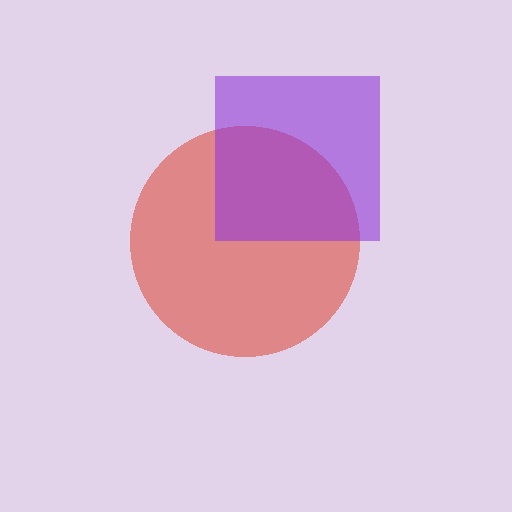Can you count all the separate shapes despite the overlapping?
Yes, there are 2 separate shapes.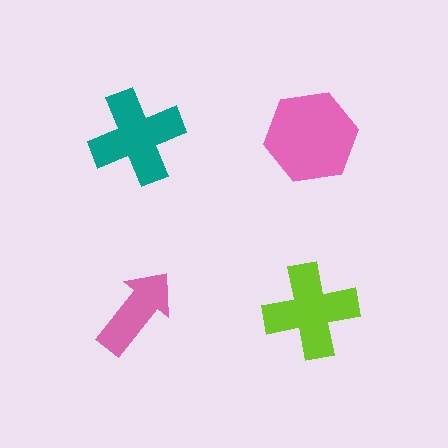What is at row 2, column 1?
A pink arrow.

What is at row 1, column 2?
A pink hexagon.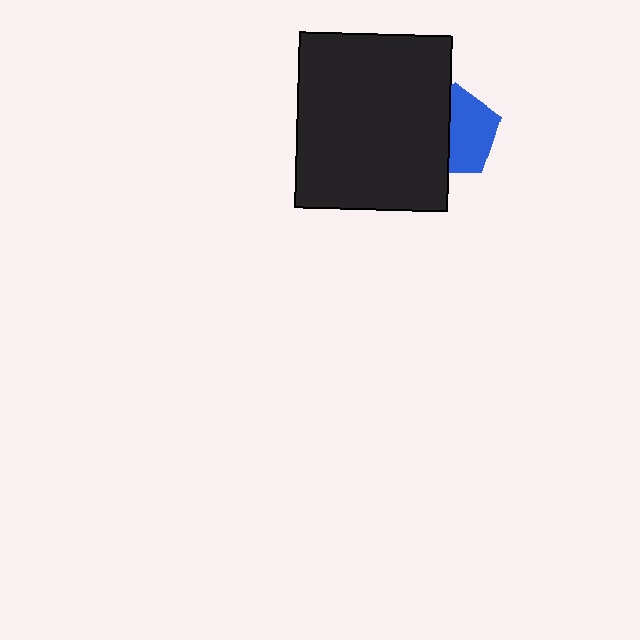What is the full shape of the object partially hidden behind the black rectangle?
The partially hidden object is a blue pentagon.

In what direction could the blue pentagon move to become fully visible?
The blue pentagon could move right. That would shift it out from behind the black rectangle entirely.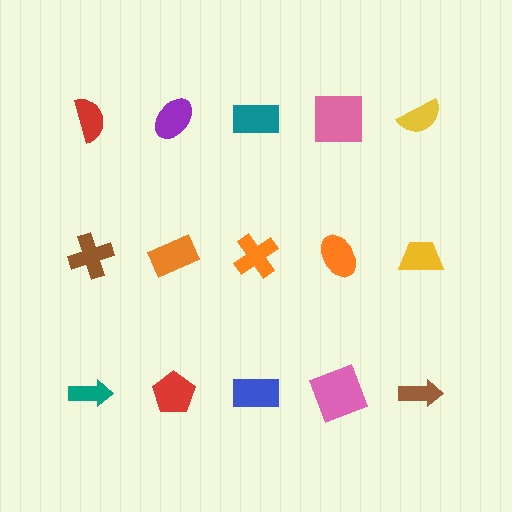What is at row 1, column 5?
A yellow semicircle.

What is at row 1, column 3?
A teal rectangle.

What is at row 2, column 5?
A yellow trapezoid.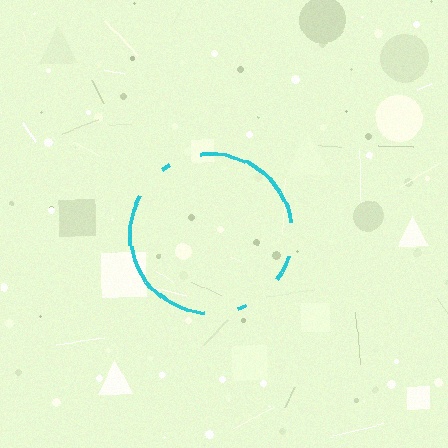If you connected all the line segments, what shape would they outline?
They would outline a circle.